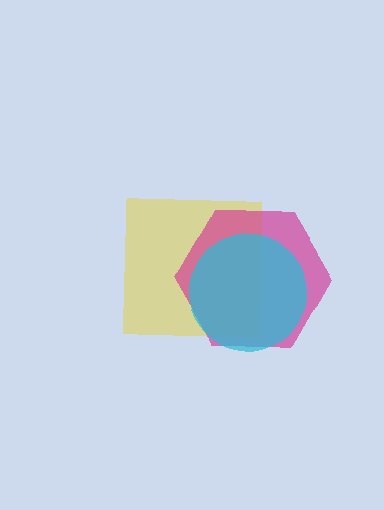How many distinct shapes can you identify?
There are 3 distinct shapes: a yellow square, a magenta hexagon, a cyan circle.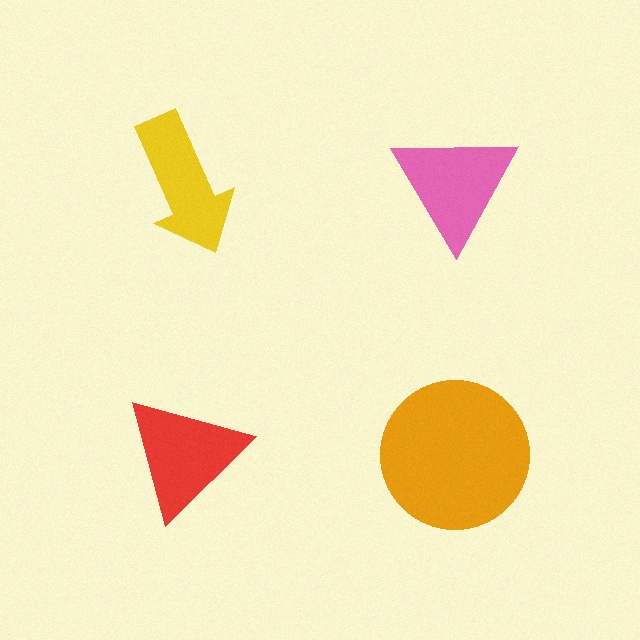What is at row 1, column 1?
A yellow arrow.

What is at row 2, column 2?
An orange circle.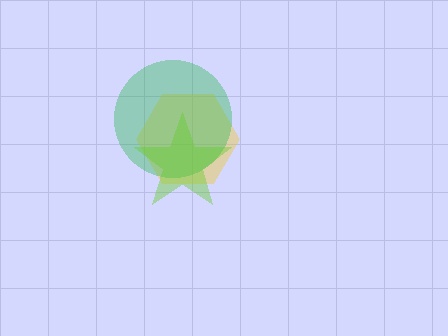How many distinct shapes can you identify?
There are 3 distinct shapes: a yellow hexagon, a green circle, a lime star.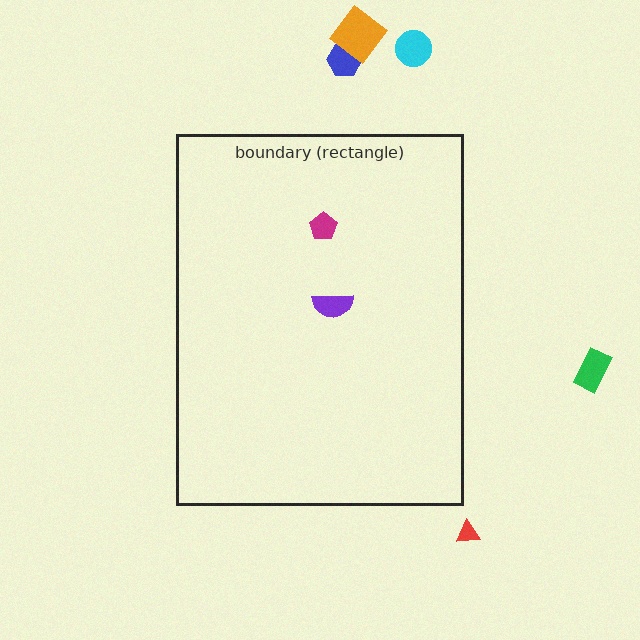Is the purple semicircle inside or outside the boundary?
Inside.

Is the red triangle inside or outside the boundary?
Outside.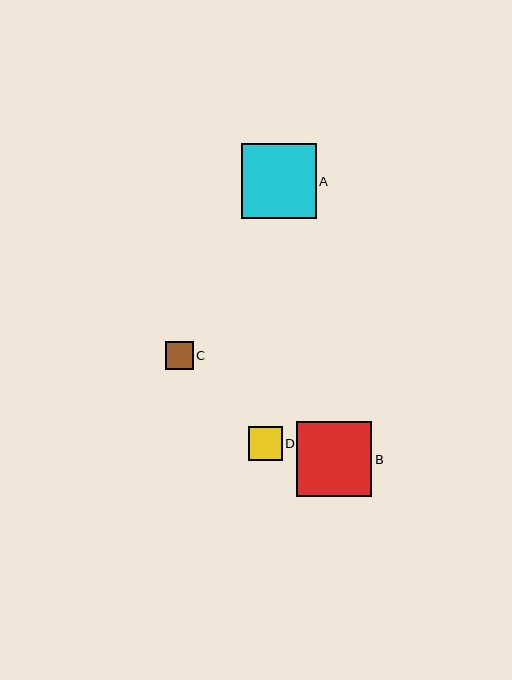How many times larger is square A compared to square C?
Square A is approximately 2.7 times the size of square C.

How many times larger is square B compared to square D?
Square B is approximately 2.2 times the size of square D.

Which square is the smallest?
Square C is the smallest with a size of approximately 28 pixels.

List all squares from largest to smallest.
From largest to smallest: B, A, D, C.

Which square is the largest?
Square B is the largest with a size of approximately 75 pixels.